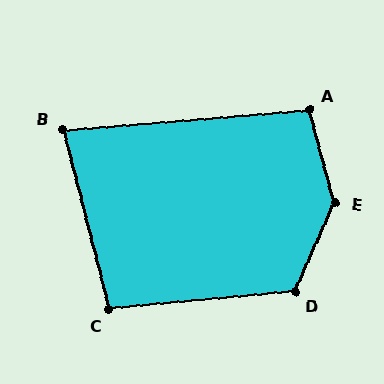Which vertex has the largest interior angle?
E, at approximately 140 degrees.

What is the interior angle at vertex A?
Approximately 101 degrees (obtuse).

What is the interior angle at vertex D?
Approximately 120 degrees (obtuse).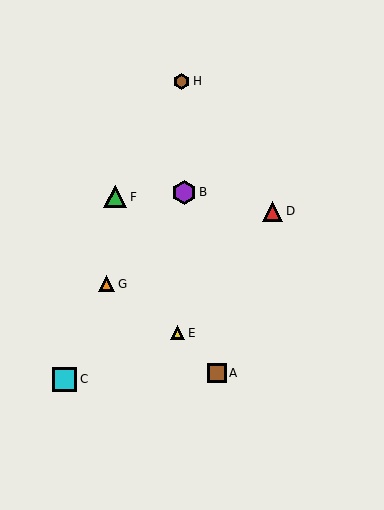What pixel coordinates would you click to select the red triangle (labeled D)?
Click at (273, 211) to select the red triangle D.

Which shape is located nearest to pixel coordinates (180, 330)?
The yellow triangle (labeled E) at (178, 333) is nearest to that location.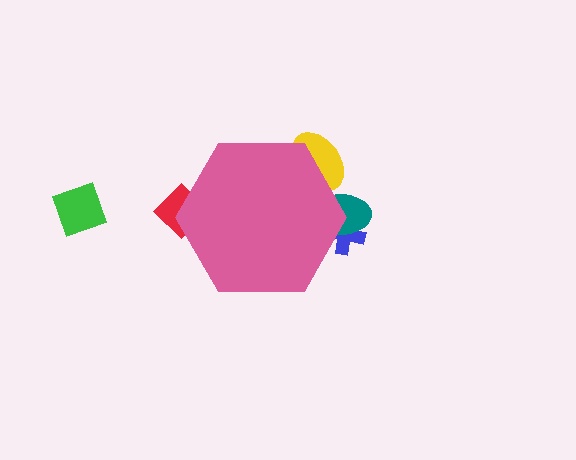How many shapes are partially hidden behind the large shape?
4 shapes are partially hidden.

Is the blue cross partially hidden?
Yes, the blue cross is partially hidden behind the pink hexagon.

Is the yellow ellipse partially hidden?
Yes, the yellow ellipse is partially hidden behind the pink hexagon.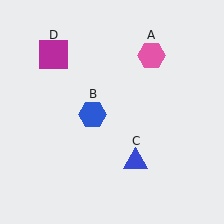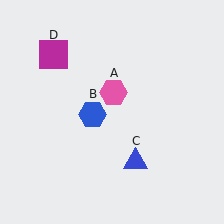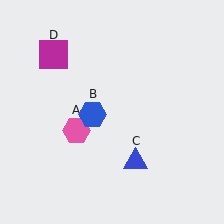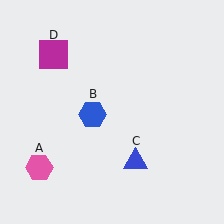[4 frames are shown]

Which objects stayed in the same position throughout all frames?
Blue hexagon (object B) and blue triangle (object C) and magenta square (object D) remained stationary.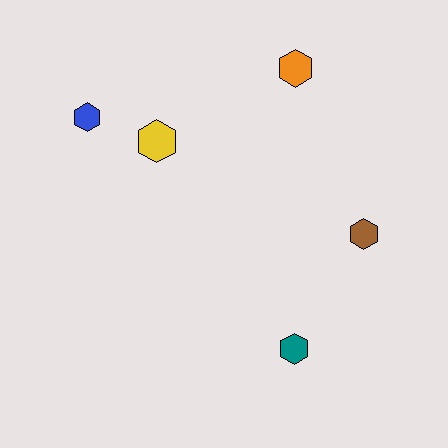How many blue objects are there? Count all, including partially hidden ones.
There is 1 blue object.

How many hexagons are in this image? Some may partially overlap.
There are 5 hexagons.